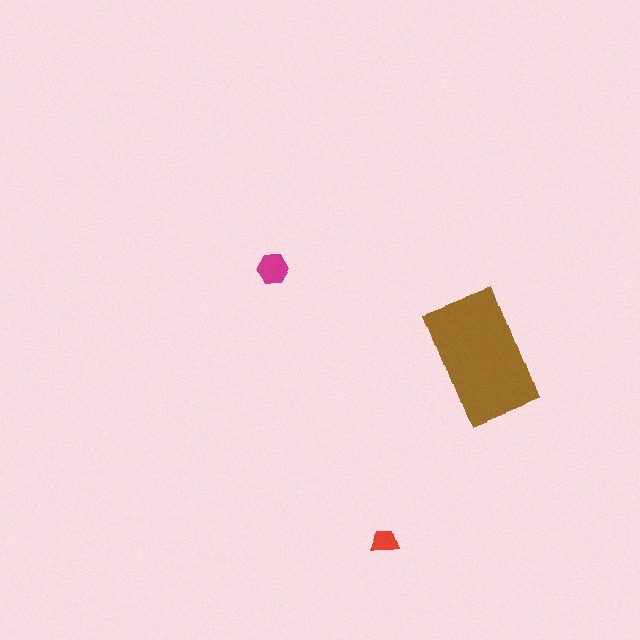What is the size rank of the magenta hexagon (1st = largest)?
2nd.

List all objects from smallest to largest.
The red trapezoid, the magenta hexagon, the brown rectangle.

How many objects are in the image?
There are 3 objects in the image.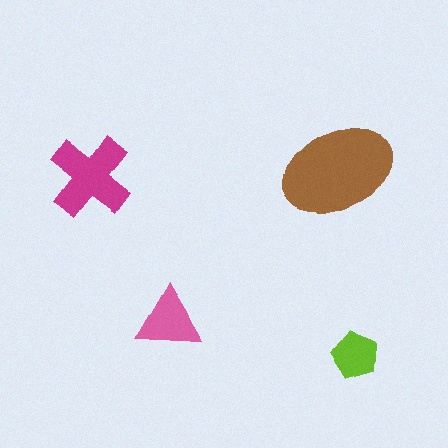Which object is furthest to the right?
The lime pentagon is rightmost.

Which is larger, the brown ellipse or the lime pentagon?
The brown ellipse.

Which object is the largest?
The brown ellipse.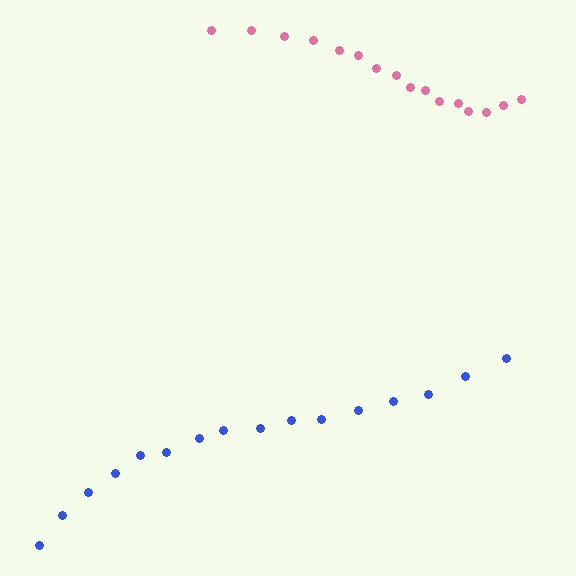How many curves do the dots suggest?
There are 2 distinct paths.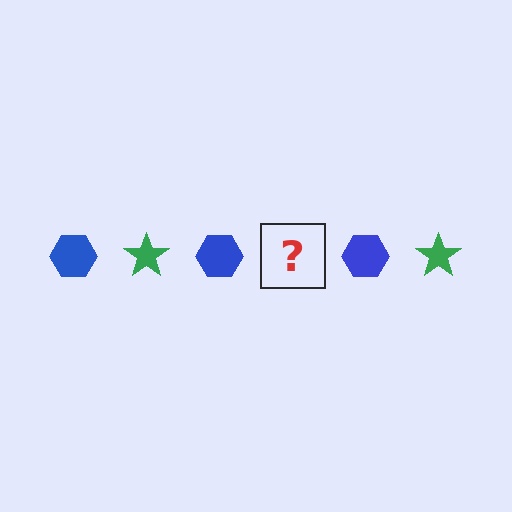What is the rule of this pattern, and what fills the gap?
The rule is that the pattern alternates between blue hexagon and green star. The gap should be filled with a green star.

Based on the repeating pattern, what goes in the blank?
The blank should be a green star.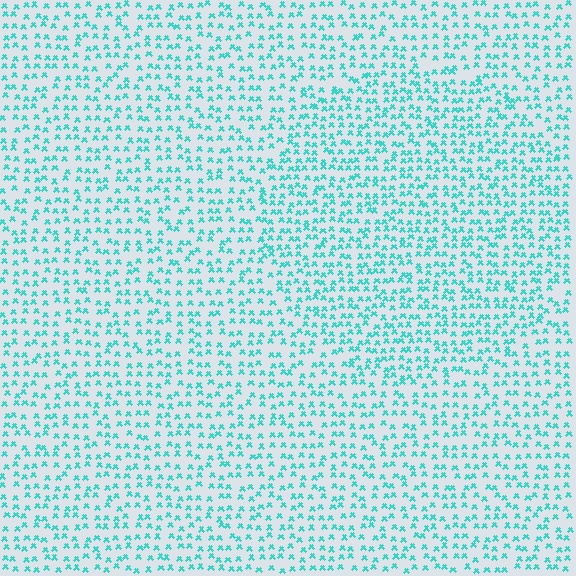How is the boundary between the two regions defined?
The boundary is defined by a change in element density (approximately 1.4x ratio). All elements are the same color, size, and shape.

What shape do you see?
I see a circle.